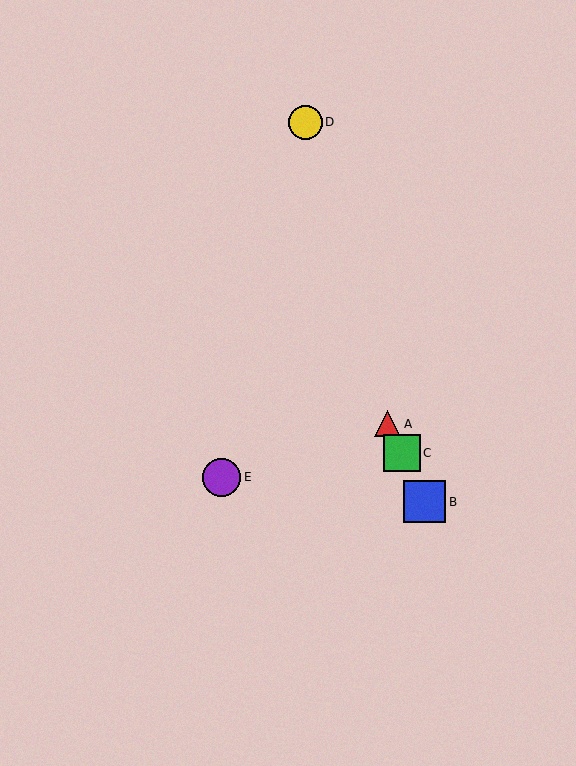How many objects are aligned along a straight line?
3 objects (A, B, C) are aligned along a straight line.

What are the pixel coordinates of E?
Object E is at (222, 477).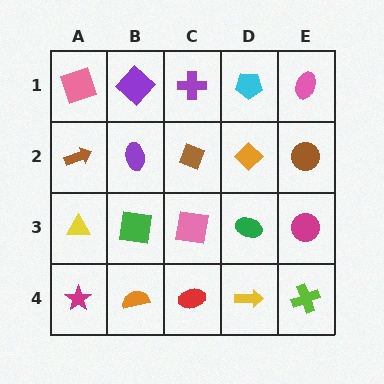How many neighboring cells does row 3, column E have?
3.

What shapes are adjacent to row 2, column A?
A pink square (row 1, column A), a yellow triangle (row 3, column A), a purple ellipse (row 2, column B).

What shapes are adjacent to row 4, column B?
A green square (row 3, column B), a magenta star (row 4, column A), a red ellipse (row 4, column C).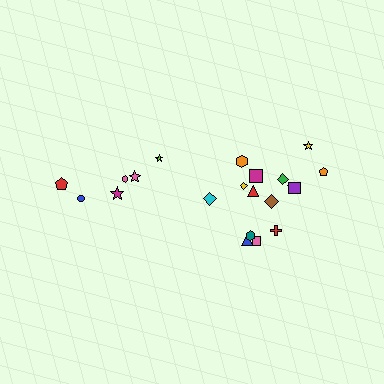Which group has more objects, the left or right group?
The right group.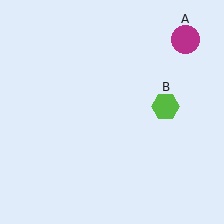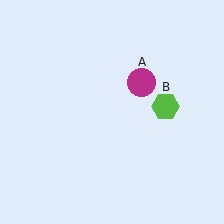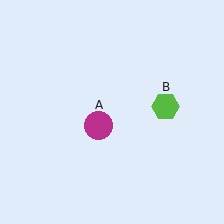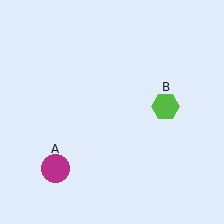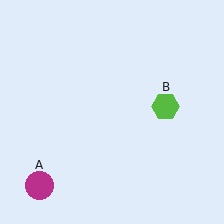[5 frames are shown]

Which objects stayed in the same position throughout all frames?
Lime hexagon (object B) remained stationary.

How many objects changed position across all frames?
1 object changed position: magenta circle (object A).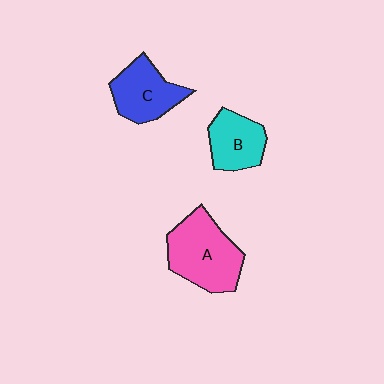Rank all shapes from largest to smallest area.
From largest to smallest: A (pink), C (blue), B (cyan).